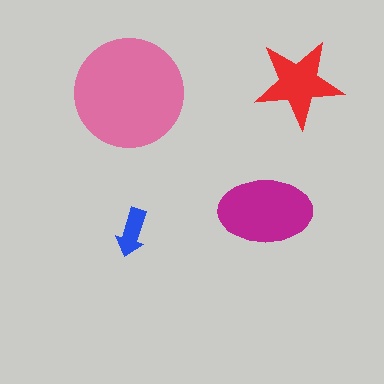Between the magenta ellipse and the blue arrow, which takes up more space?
The magenta ellipse.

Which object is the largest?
The pink circle.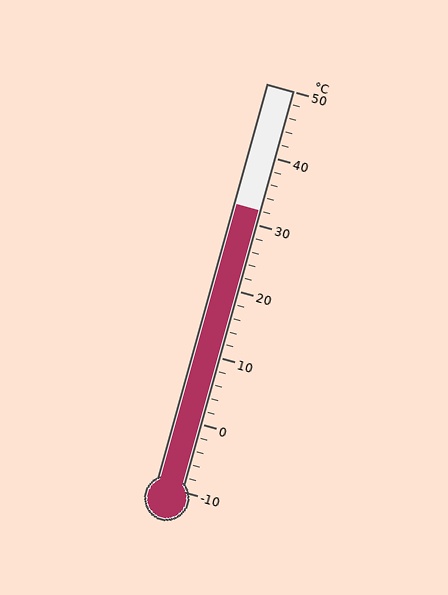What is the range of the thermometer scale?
The thermometer scale ranges from -10°C to 50°C.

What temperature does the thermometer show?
The thermometer shows approximately 32°C.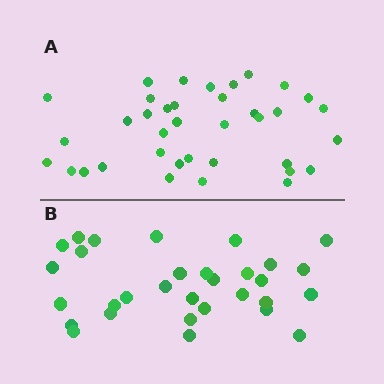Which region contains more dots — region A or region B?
Region A (the top region) has more dots.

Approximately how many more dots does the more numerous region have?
Region A has about 6 more dots than region B.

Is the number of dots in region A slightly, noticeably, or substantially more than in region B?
Region A has only slightly more — the two regions are fairly close. The ratio is roughly 1.2 to 1.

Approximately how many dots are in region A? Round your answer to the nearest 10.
About 40 dots. (The exact count is 37, which rounds to 40.)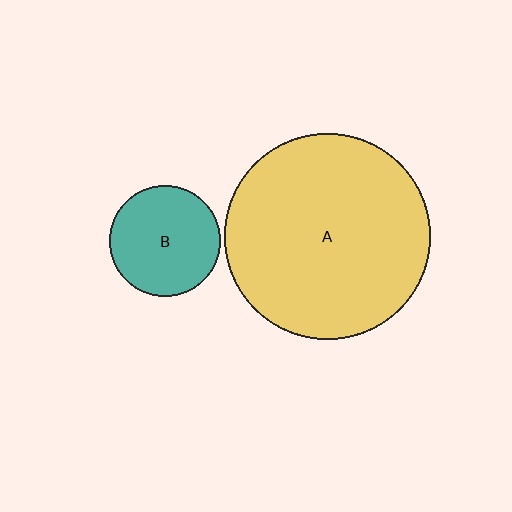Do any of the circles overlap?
No, none of the circles overlap.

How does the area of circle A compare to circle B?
Approximately 3.4 times.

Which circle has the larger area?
Circle A (yellow).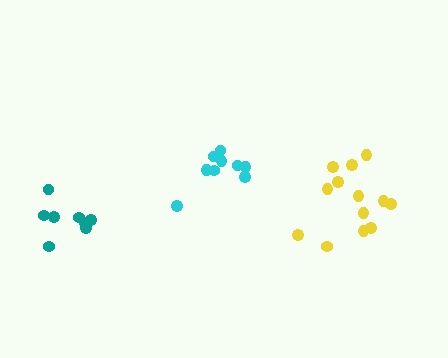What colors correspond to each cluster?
The clusters are colored: cyan, teal, yellow.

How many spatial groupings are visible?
There are 3 spatial groupings.